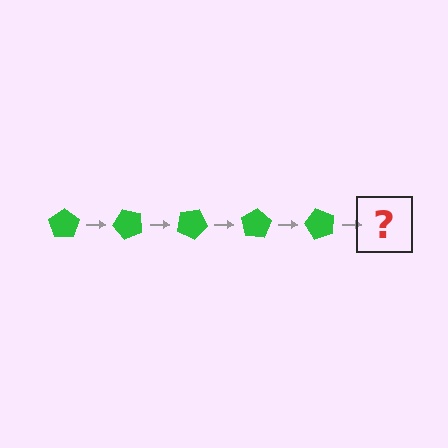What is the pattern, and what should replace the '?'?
The pattern is that the pentagon rotates 50 degrees each step. The '?' should be a green pentagon rotated 250 degrees.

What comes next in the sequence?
The next element should be a green pentagon rotated 250 degrees.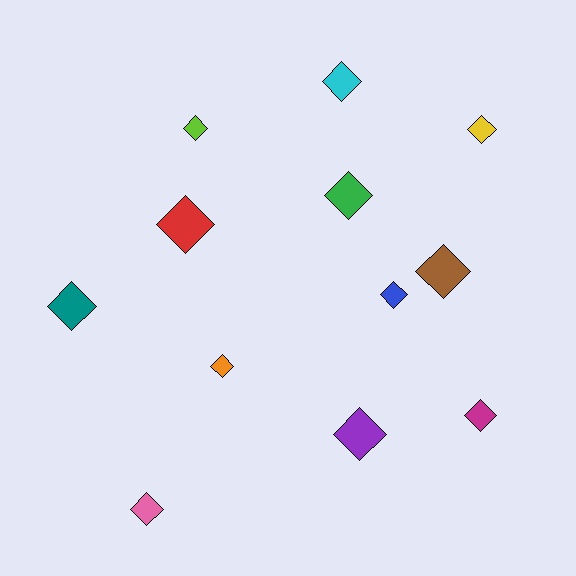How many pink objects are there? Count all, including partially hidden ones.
There is 1 pink object.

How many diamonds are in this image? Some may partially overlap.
There are 12 diamonds.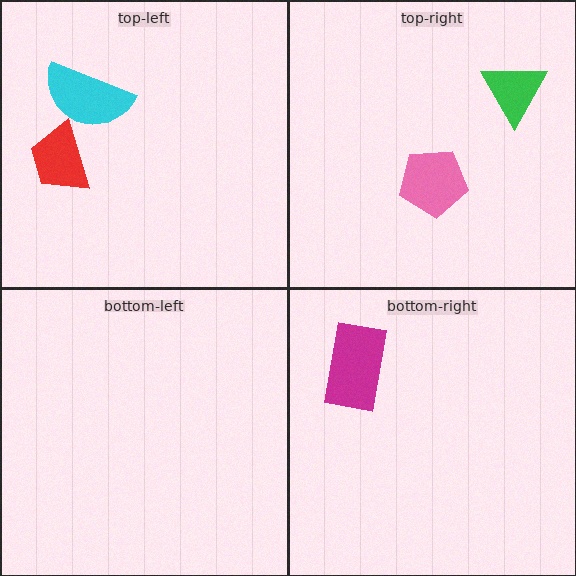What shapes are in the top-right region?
The green triangle, the pink pentagon.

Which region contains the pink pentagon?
The top-right region.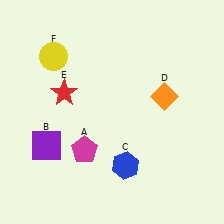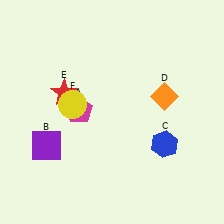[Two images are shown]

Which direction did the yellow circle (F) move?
The yellow circle (F) moved down.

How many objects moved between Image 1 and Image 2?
3 objects moved between the two images.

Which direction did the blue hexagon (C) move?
The blue hexagon (C) moved right.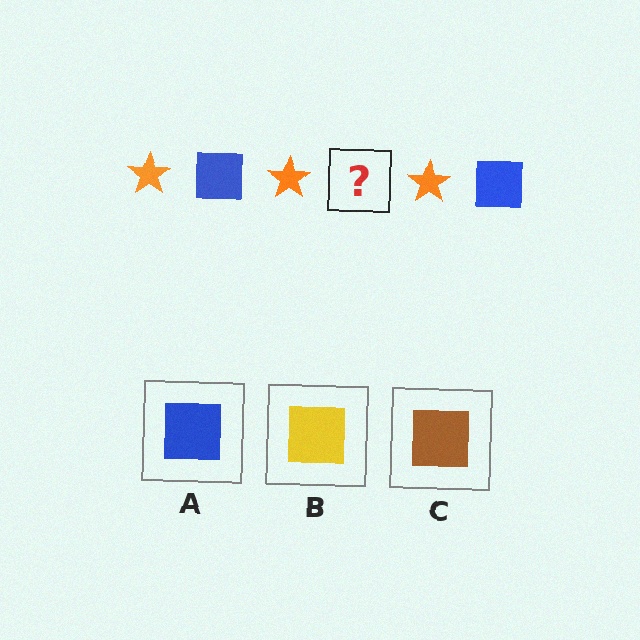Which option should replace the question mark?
Option A.